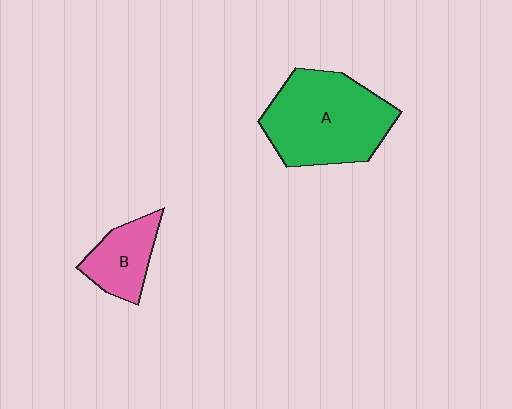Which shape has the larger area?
Shape A (green).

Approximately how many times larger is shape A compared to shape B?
Approximately 2.3 times.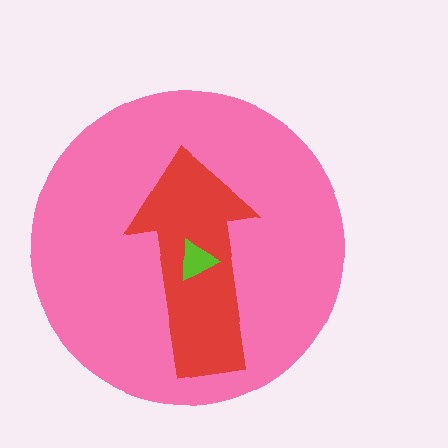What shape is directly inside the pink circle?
The red arrow.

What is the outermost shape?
The pink circle.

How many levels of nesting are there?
3.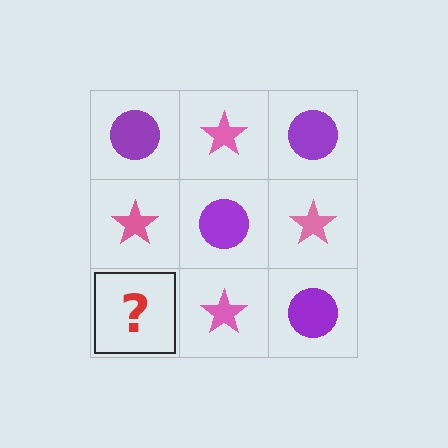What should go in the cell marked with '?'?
The missing cell should contain a purple circle.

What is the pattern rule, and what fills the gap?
The rule is that it alternates purple circle and pink star in a checkerboard pattern. The gap should be filled with a purple circle.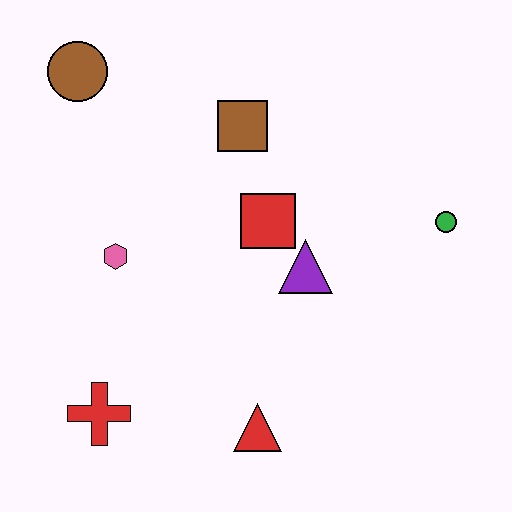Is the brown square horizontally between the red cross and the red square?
Yes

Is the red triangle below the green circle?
Yes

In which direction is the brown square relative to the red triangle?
The brown square is above the red triangle.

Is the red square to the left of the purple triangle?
Yes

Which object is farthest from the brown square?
The red cross is farthest from the brown square.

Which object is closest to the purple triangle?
The red square is closest to the purple triangle.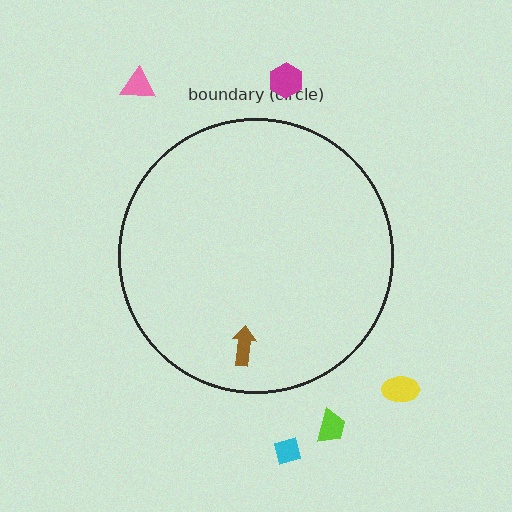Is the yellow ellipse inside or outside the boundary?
Outside.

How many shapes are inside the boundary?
1 inside, 5 outside.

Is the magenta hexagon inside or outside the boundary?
Outside.